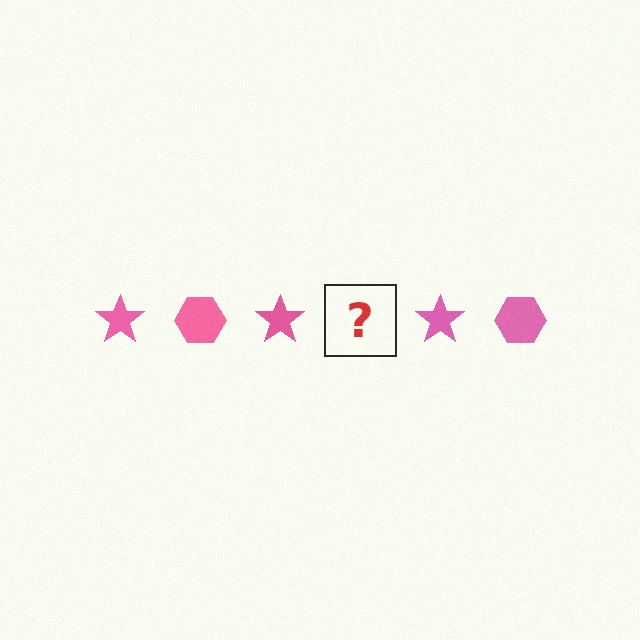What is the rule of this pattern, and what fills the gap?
The rule is that the pattern cycles through star, hexagon shapes in pink. The gap should be filled with a pink hexagon.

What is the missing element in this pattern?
The missing element is a pink hexagon.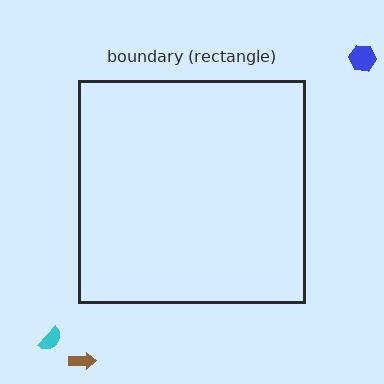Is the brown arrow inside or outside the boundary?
Outside.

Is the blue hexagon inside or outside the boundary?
Outside.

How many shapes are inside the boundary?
0 inside, 3 outside.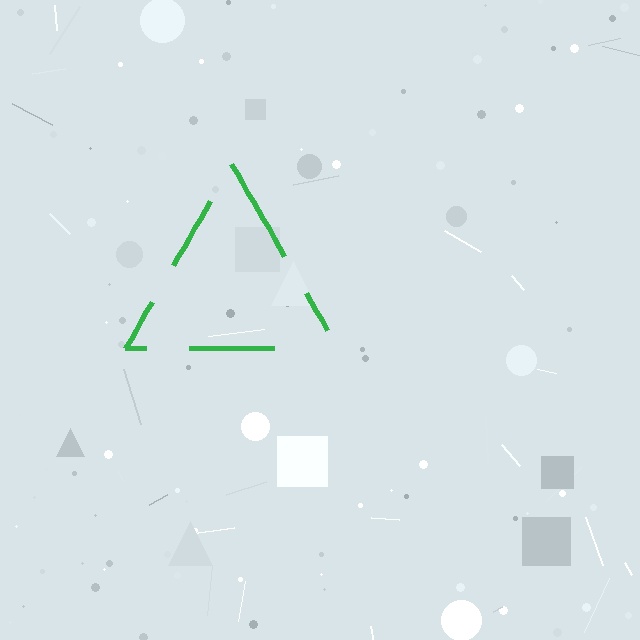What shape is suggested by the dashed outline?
The dashed outline suggests a triangle.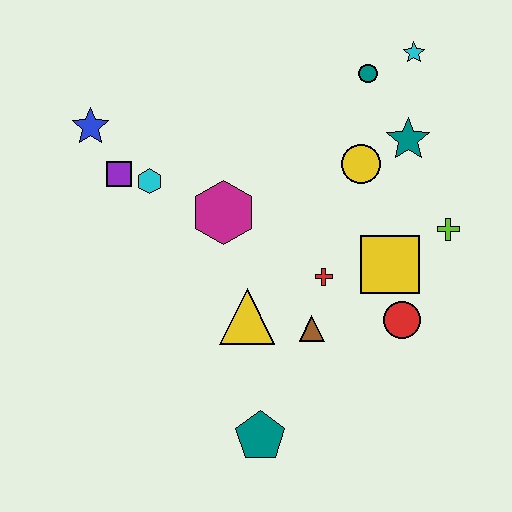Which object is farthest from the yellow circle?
The teal pentagon is farthest from the yellow circle.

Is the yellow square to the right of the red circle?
No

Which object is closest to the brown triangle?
The red cross is closest to the brown triangle.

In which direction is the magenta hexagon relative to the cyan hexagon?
The magenta hexagon is to the right of the cyan hexagon.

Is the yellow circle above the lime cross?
Yes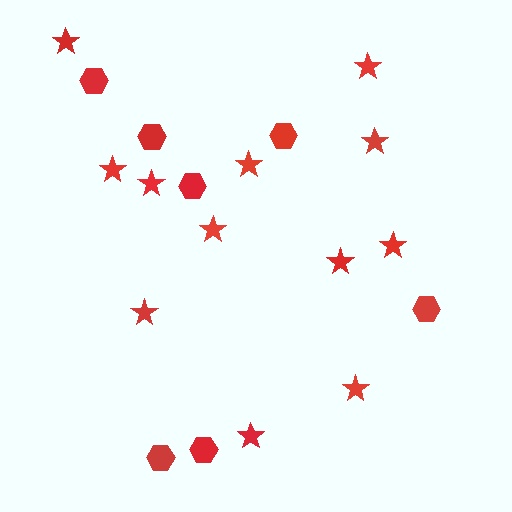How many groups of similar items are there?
There are 2 groups: one group of hexagons (7) and one group of stars (12).